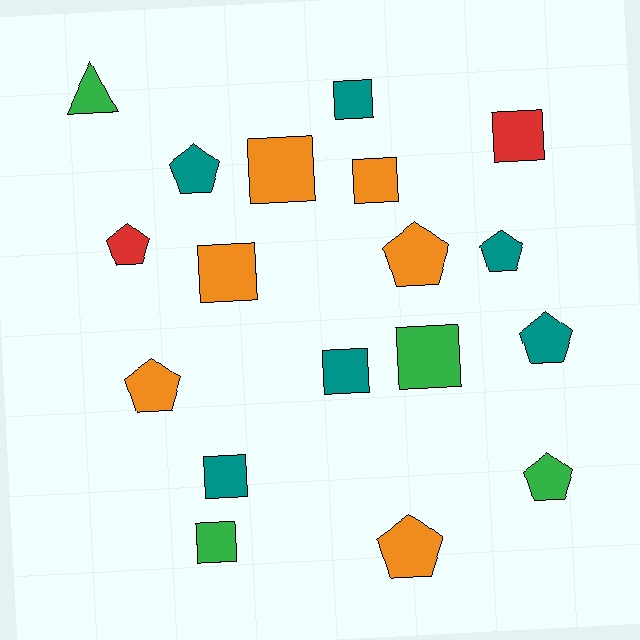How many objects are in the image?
There are 18 objects.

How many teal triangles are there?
There are no teal triangles.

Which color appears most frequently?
Teal, with 6 objects.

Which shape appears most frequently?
Square, with 9 objects.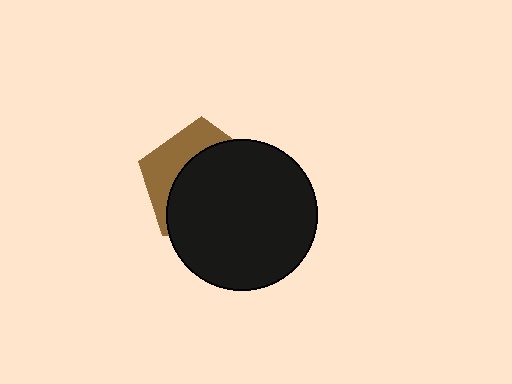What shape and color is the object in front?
The object in front is a black circle.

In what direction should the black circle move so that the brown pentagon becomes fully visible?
The black circle should move toward the lower-right. That is the shortest direction to clear the overlap and leave the brown pentagon fully visible.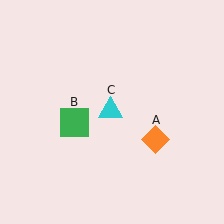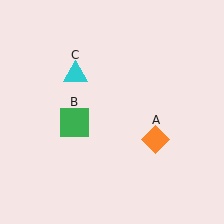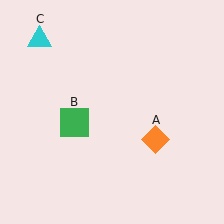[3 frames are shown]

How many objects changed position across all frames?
1 object changed position: cyan triangle (object C).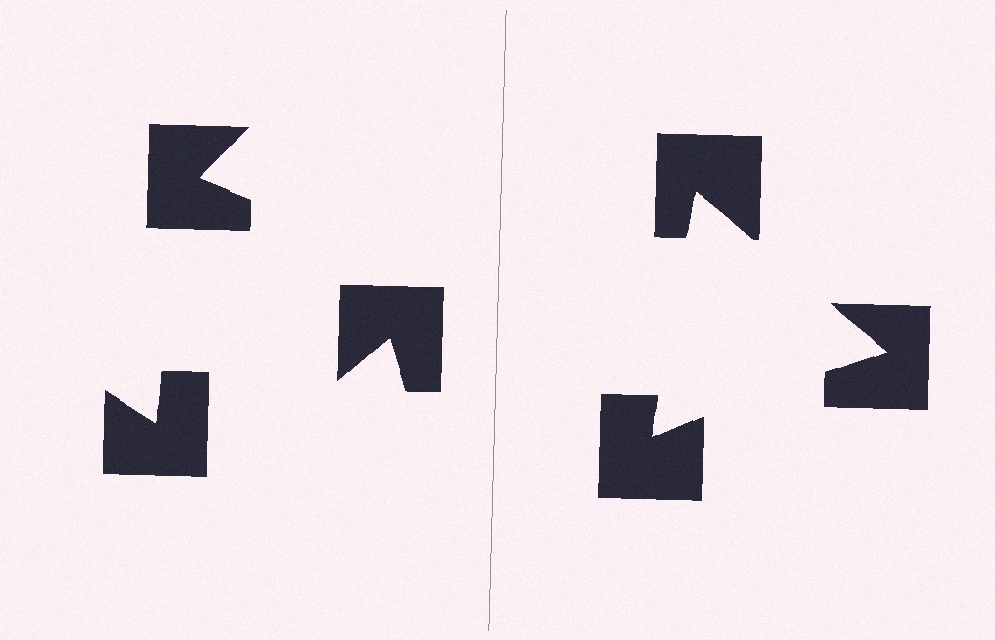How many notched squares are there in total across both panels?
6 — 3 on each side.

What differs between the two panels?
The notched squares are positioned identically on both sides; only the wedge orientations differ. On the right they align to a triangle; on the left they are misaligned.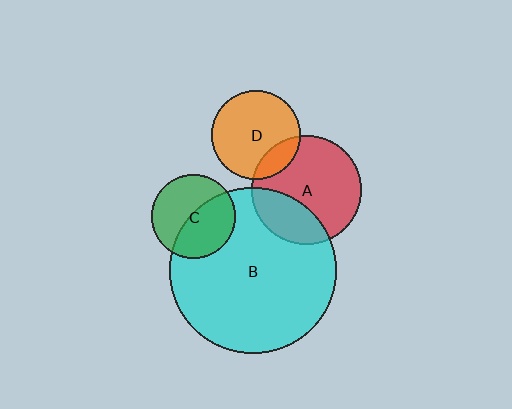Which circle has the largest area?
Circle B (cyan).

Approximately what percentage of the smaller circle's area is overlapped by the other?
Approximately 15%.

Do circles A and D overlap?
Yes.